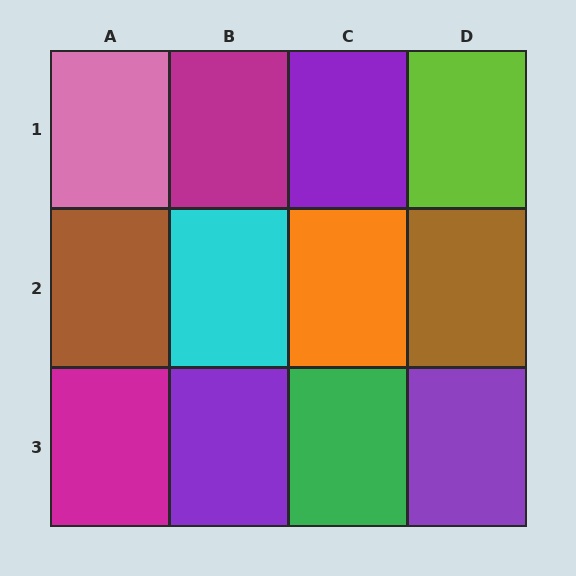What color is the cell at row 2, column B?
Cyan.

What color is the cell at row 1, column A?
Pink.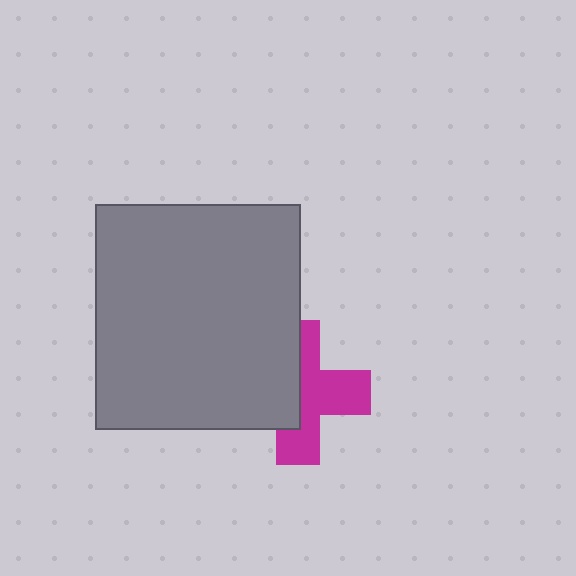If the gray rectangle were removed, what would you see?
You would see the complete magenta cross.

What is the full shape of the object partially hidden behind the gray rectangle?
The partially hidden object is a magenta cross.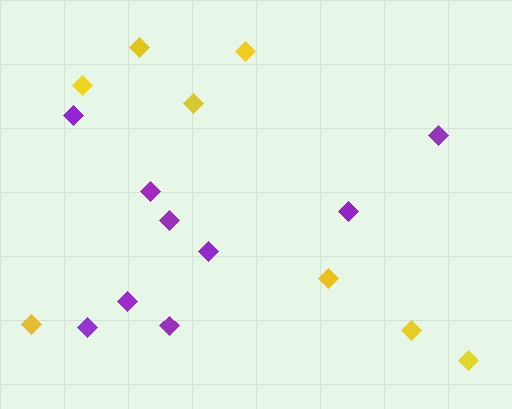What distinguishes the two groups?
There are 2 groups: one group of yellow diamonds (8) and one group of purple diamonds (9).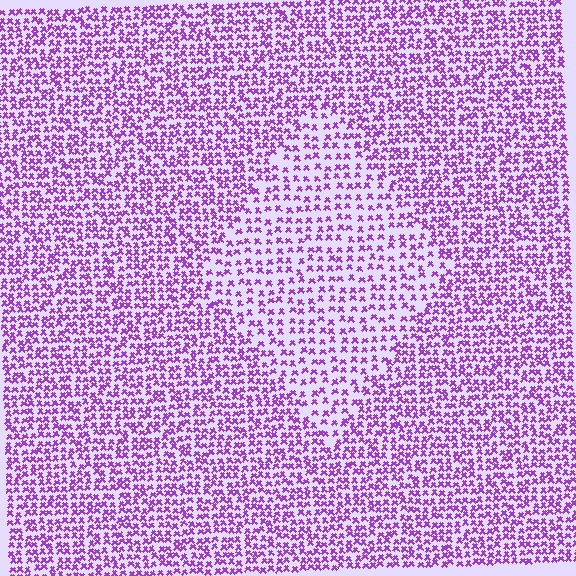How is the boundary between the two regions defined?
The boundary is defined by a change in element density (approximately 1.7x ratio). All elements are the same color, size, and shape.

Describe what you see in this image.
The image contains small purple elements arranged at two different densities. A diamond-shaped region is visible where the elements are less densely packed than the surrounding area.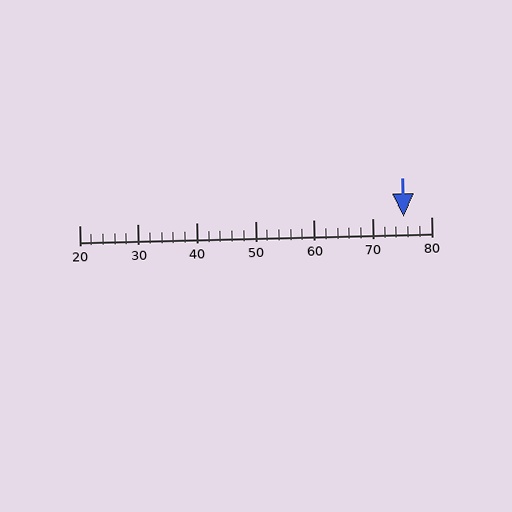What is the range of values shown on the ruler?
The ruler shows values from 20 to 80.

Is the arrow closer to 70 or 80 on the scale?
The arrow is closer to 80.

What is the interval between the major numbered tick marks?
The major tick marks are spaced 10 units apart.